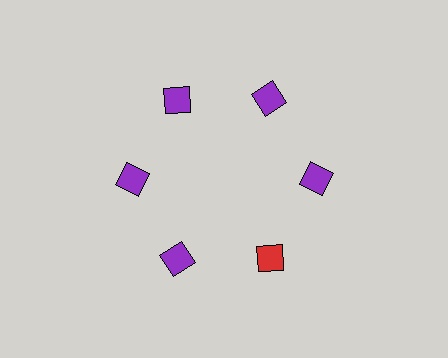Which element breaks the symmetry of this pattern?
The red diamond at roughly the 5 o'clock position breaks the symmetry. All other shapes are purple diamonds.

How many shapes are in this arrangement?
There are 6 shapes arranged in a ring pattern.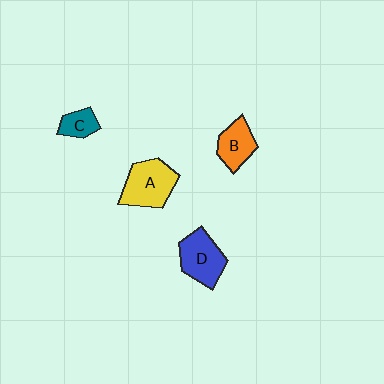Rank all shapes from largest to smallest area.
From largest to smallest: A (yellow), D (blue), B (orange), C (teal).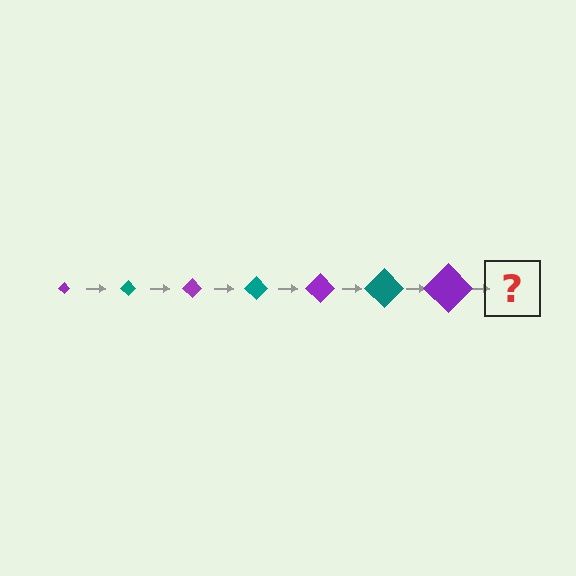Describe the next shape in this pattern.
It should be a teal diamond, larger than the previous one.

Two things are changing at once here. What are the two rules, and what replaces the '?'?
The two rules are that the diamond grows larger each step and the color cycles through purple and teal. The '?' should be a teal diamond, larger than the previous one.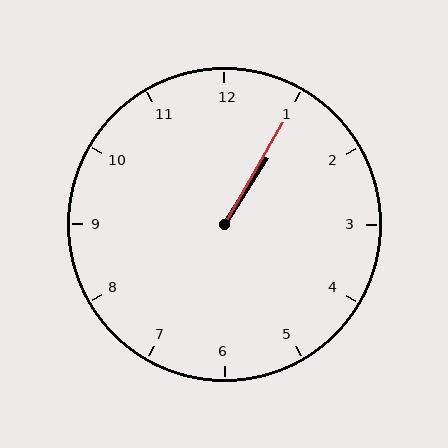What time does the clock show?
1:05.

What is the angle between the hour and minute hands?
Approximately 2 degrees.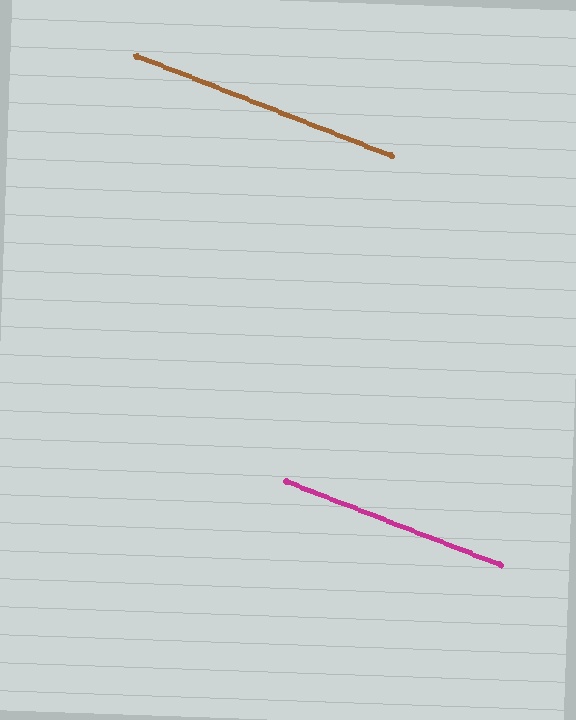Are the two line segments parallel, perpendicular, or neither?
Parallel — their directions differ by only 0.3°.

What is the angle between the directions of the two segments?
Approximately 0 degrees.